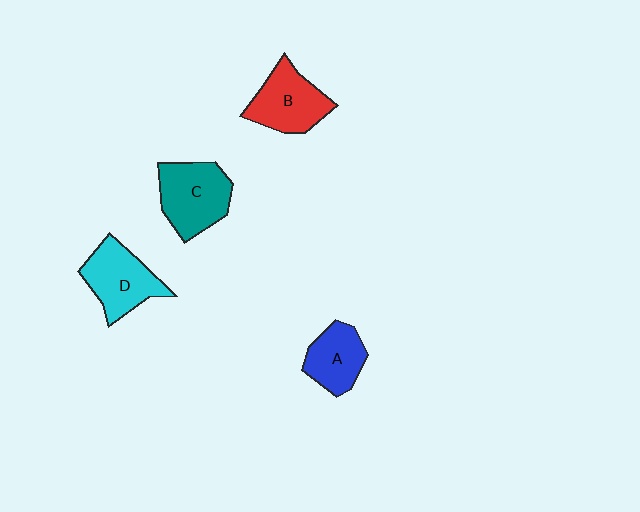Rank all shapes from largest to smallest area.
From largest to smallest: C (teal), D (cyan), B (red), A (blue).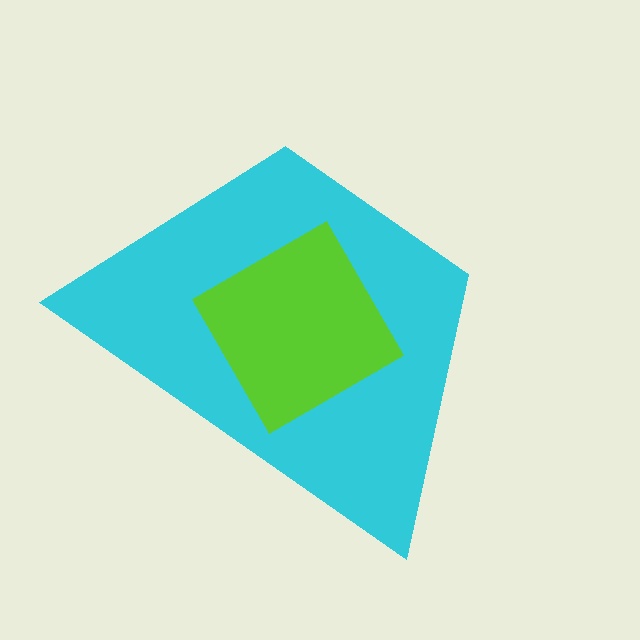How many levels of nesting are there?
2.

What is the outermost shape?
The cyan trapezoid.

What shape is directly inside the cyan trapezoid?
The lime diamond.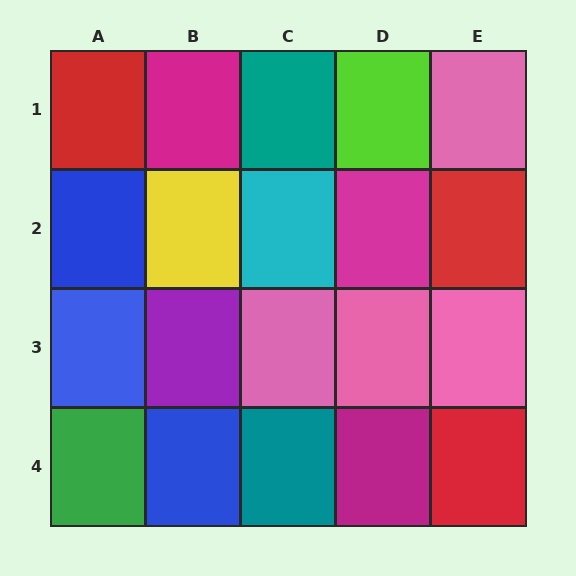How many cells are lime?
1 cell is lime.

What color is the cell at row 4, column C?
Teal.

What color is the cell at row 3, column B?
Purple.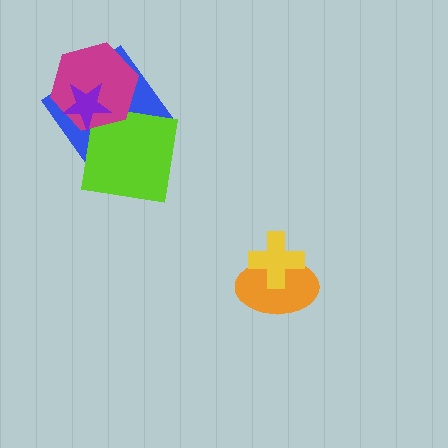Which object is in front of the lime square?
The magenta hexagon is in front of the lime square.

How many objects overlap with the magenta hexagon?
3 objects overlap with the magenta hexagon.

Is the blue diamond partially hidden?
Yes, it is partially covered by another shape.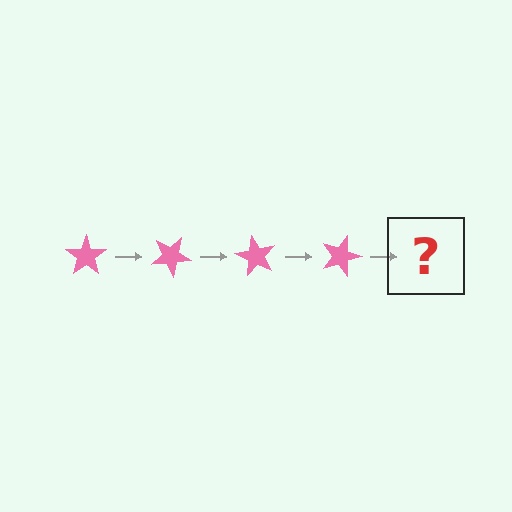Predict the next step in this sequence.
The next step is a pink star rotated 120 degrees.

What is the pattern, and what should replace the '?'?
The pattern is that the star rotates 30 degrees each step. The '?' should be a pink star rotated 120 degrees.